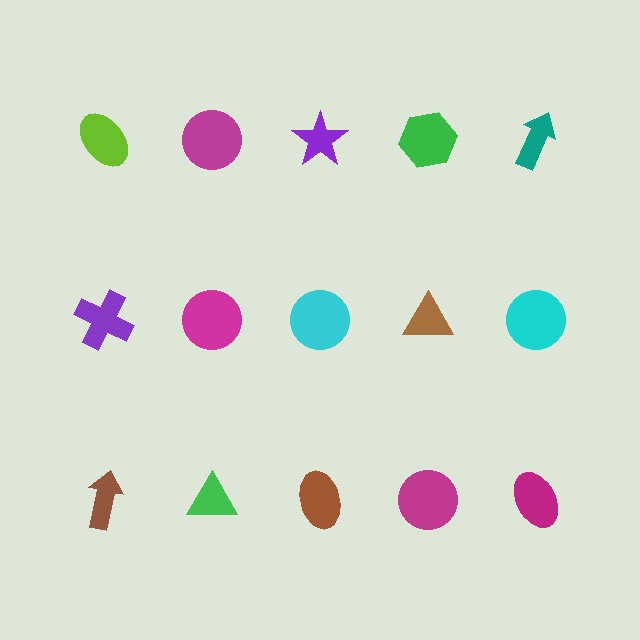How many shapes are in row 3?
5 shapes.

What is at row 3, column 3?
A brown ellipse.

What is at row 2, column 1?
A purple cross.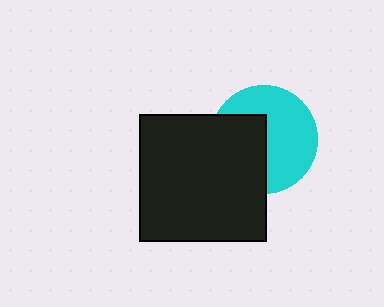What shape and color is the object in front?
The object in front is a black square.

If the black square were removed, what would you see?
You would see the complete cyan circle.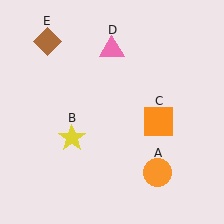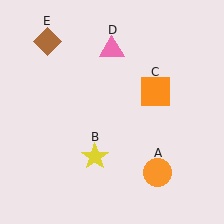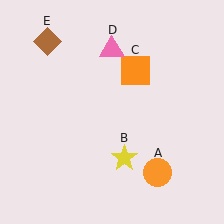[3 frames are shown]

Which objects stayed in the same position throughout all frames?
Orange circle (object A) and pink triangle (object D) and brown diamond (object E) remained stationary.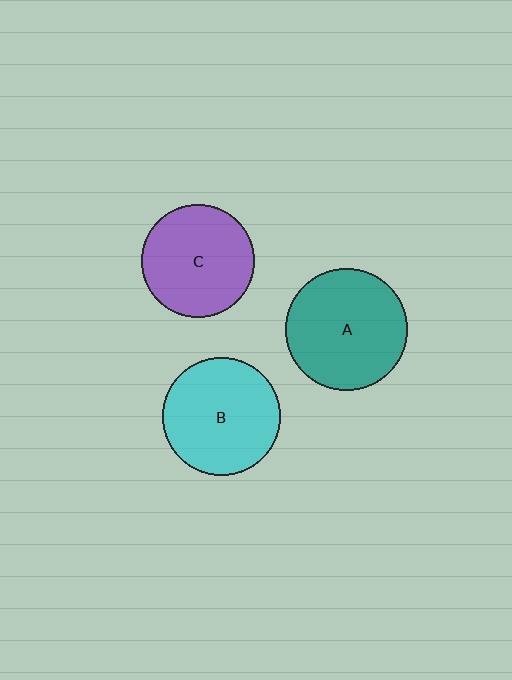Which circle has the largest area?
Circle A (teal).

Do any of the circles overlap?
No, none of the circles overlap.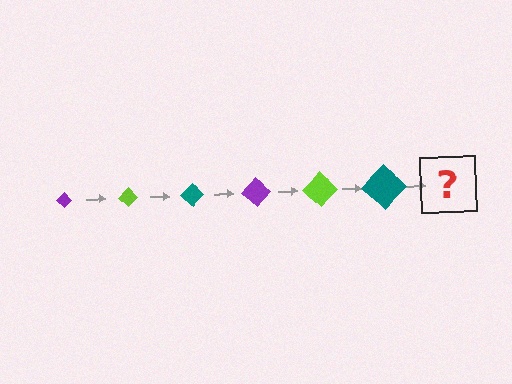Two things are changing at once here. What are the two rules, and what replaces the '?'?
The two rules are that the diamond grows larger each step and the color cycles through purple, lime, and teal. The '?' should be a purple diamond, larger than the previous one.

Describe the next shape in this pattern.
It should be a purple diamond, larger than the previous one.